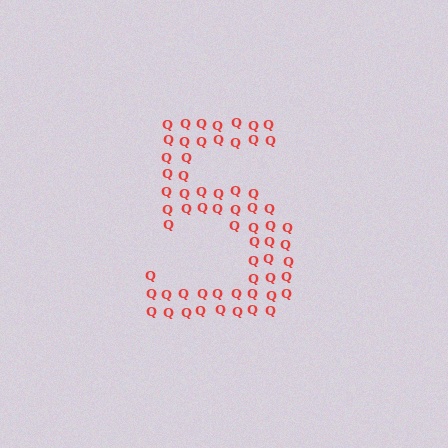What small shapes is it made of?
It is made of small letter Q's.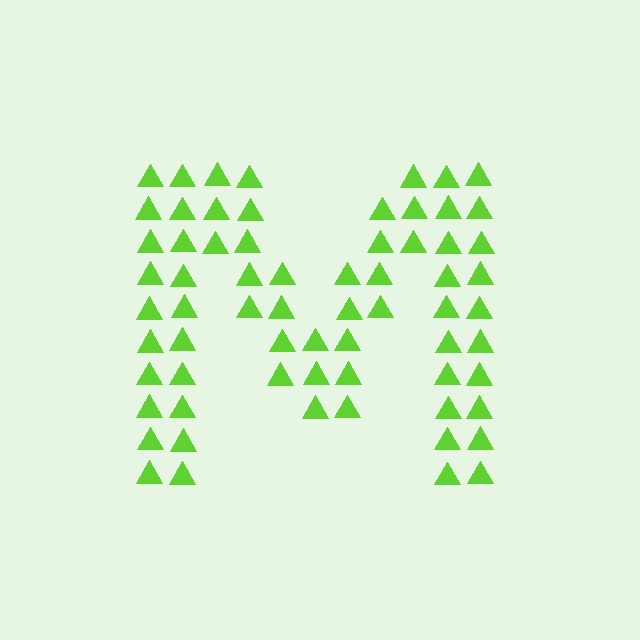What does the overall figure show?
The overall figure shows the letter M.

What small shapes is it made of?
It is made of small triangles.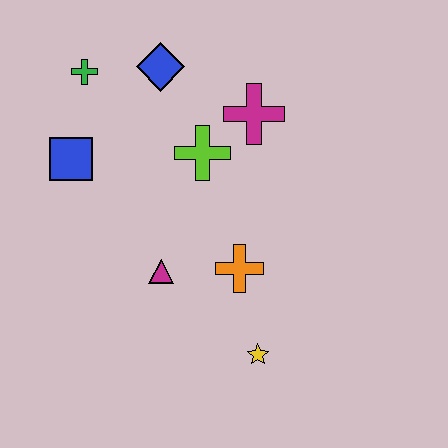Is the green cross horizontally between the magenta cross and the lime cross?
No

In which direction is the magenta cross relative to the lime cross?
The magenta cross is to the right of the lime cross.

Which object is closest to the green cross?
The blue diamond is closest to the green cross.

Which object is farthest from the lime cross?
The yellow star is farthest from the lime cross.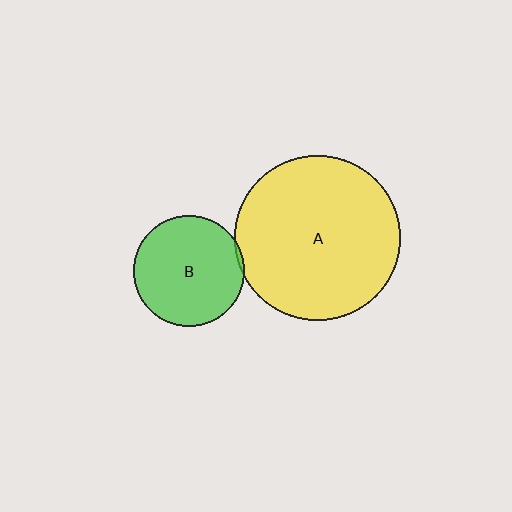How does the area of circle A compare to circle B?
Approximately 2.2 times.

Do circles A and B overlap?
Yes.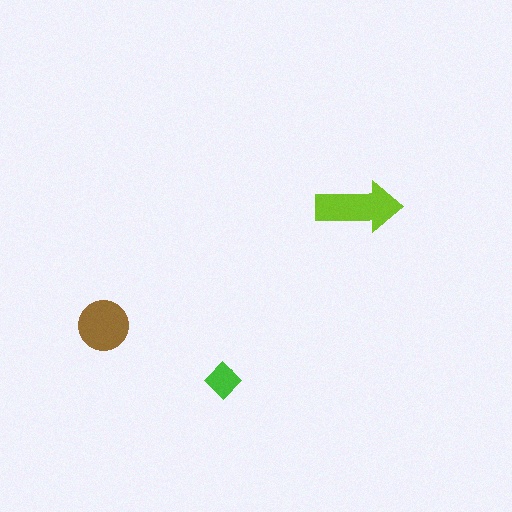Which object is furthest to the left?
The brown circle is leftmost.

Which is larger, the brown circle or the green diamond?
The brown circle.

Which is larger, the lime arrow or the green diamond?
The lime arrow.